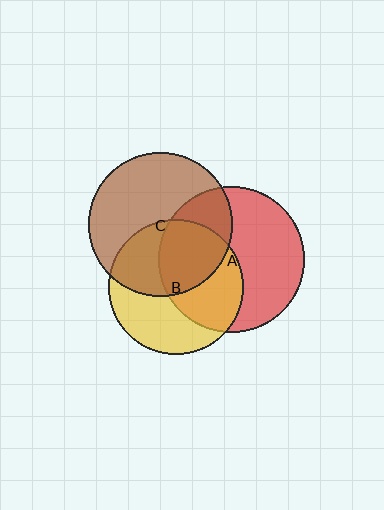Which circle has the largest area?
Circle A (red).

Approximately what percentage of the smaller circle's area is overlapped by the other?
Approximately 45%.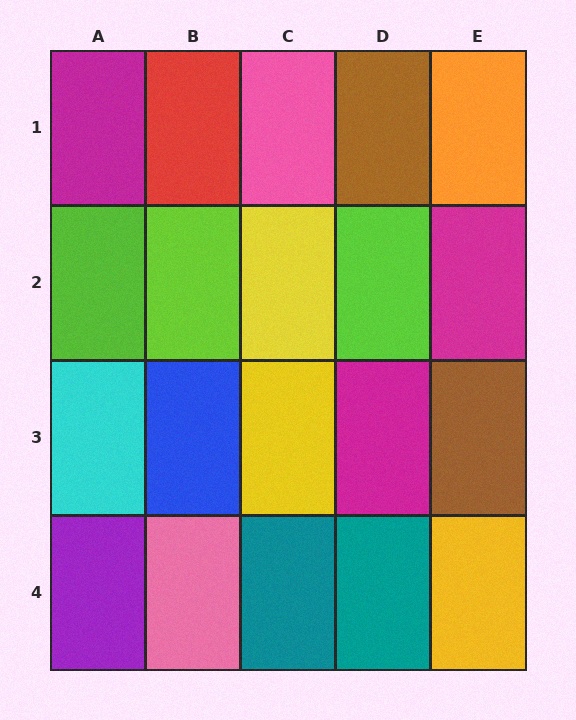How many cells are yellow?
3 cells are yellow.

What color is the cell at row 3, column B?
Blue.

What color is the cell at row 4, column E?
Yellow.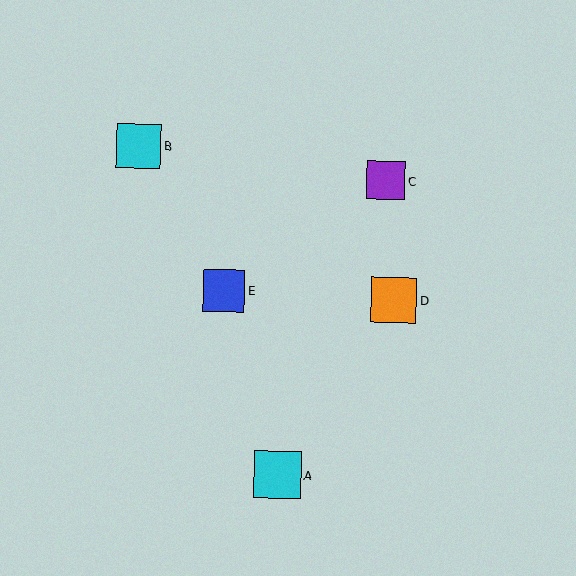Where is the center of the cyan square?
The center of the cyan square is at (139, 146).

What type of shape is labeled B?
Shape B is a cyan square.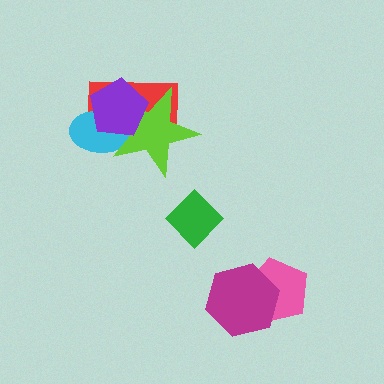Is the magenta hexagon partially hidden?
No, no other shape covers it.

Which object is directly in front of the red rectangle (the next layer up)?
The cyan ellipse is directly in front of the red rectangle.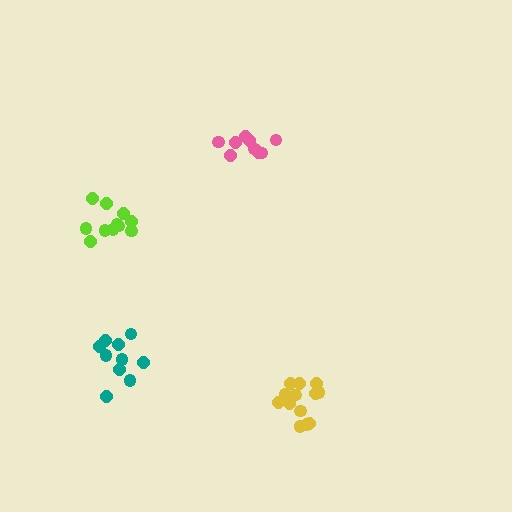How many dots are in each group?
Group 1: 10 dots, Group 2: 13 dots, Group 3: 9 dots, Group 4: 11 dots (43 total).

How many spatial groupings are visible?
There are 4 spatial groupings.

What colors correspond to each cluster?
The clusters are colored: teal, yellow, pink, lime.